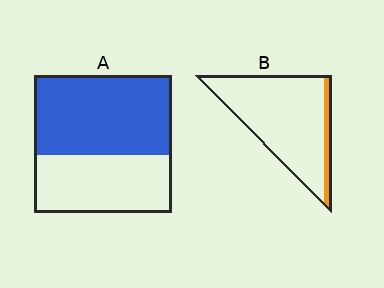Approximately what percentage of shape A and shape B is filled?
A is approximately 60% and B is approximately 10%.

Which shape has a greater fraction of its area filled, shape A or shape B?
Shape A.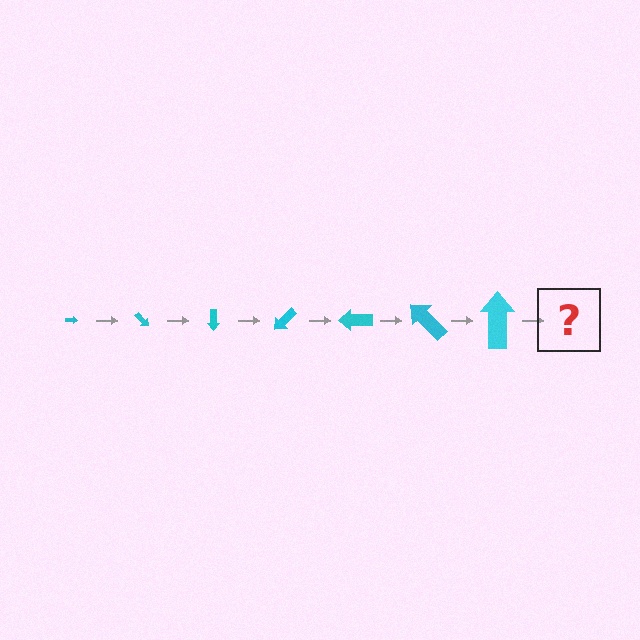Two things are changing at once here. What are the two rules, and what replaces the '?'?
The two rules are that the arrow grows larger each step and it rotates 45 degrees each step. The '?' should be an arrow, larger than the previous one and rotated 315 degrees from the start.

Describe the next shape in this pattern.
It should be an arrow, larger than the previous one and rotated 315 degrees from the start.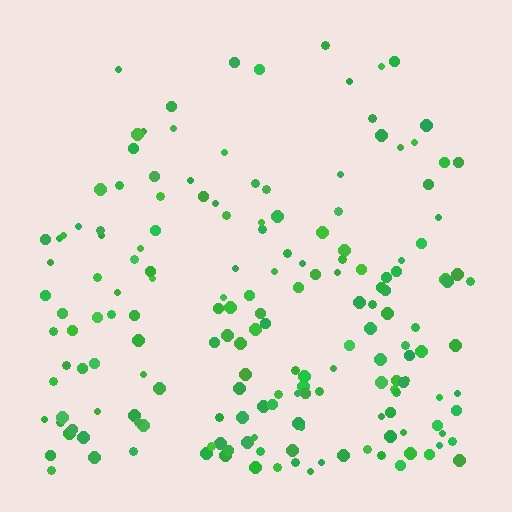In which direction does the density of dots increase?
From top to bottom, with the bottom side densest.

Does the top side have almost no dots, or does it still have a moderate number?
Still a moderate number, just noticeably fewer than the bottom.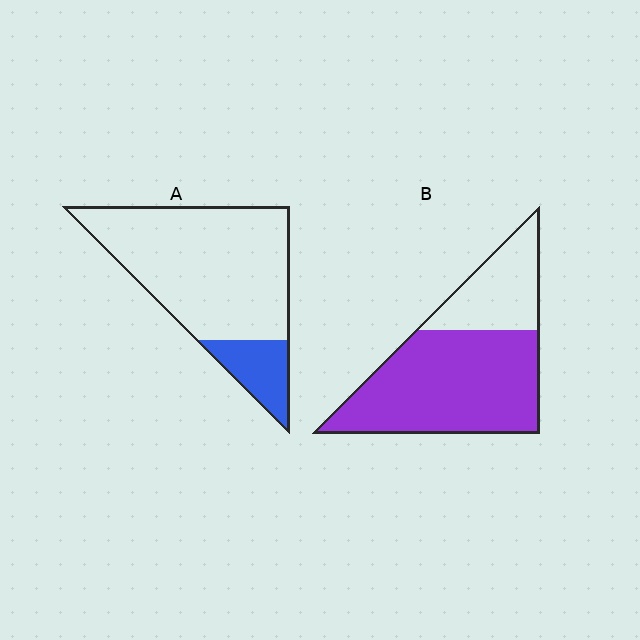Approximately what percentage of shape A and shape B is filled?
A is approximately 15% and B is approximately 70%.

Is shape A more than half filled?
No.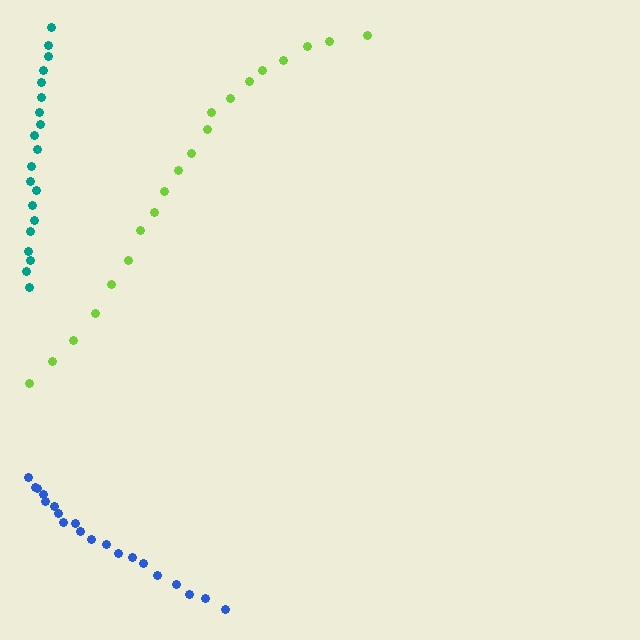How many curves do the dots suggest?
There are 3 distinct paths.